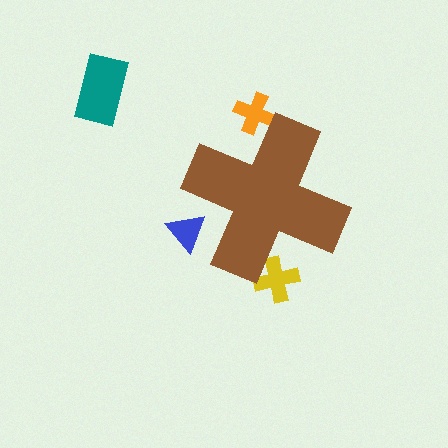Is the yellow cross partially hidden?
Yes, the yellow cross is partially hidden behind the brown cross.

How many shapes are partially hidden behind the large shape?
3 shapes are partially hidden.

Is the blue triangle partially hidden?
Yes, the blue triangle is partially hidden behind the brown cross.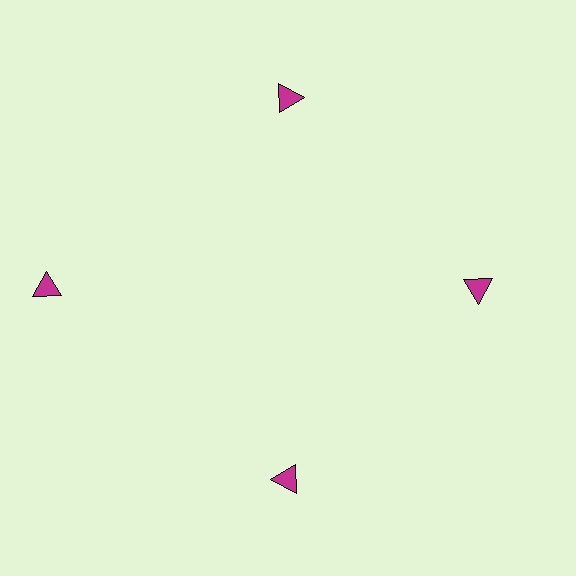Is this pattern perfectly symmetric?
No. The 4 magenta triangles are arranged in a ring, but one element near the 9 o'clock position is pushed outward from the center, breaking the 4-fold rotational symmetry.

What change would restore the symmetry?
The symmetry would be restored by moving it inward, back onto the ring so that all 4 triangles sit at equal angles and equal distance from the center.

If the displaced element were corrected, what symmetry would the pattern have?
It would have 4-fold rotational symmetry — the pattern would map onto itself every 90 degrees.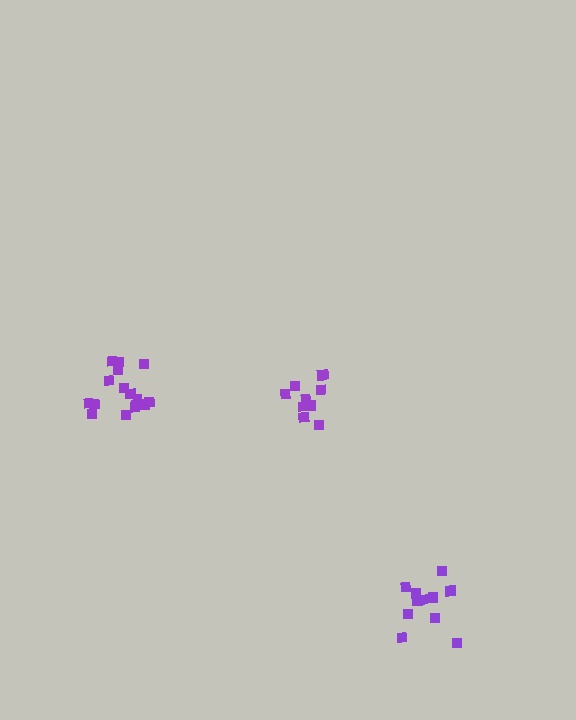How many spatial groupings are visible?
There are 3 spatial groupings.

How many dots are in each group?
Group 1: 10 dots, Group 2: 11 dots, Group 3: 16 dots (37 total).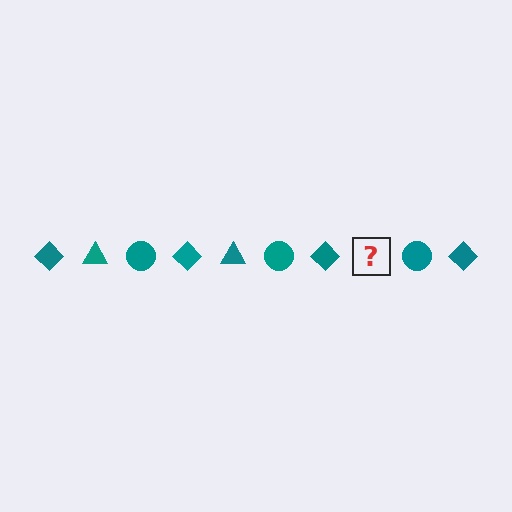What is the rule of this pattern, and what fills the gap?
The rule is that the pattern cycles through diamond, triangle, circle shapes in teal. The gap should be filled with a teal triangle.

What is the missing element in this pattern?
The missing element is a teal triangle.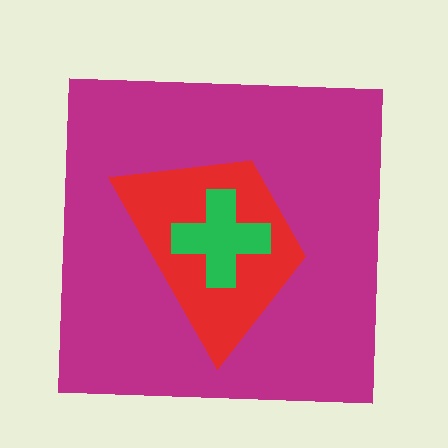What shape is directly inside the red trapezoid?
The green cross.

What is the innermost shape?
The green cross.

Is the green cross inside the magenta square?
Yes.